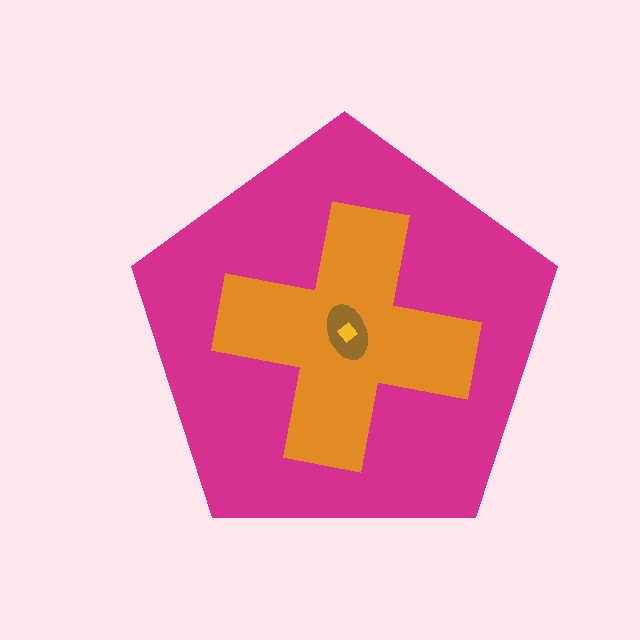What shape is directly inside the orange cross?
The brown ellipse.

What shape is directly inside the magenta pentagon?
The orange cross.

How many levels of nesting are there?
4.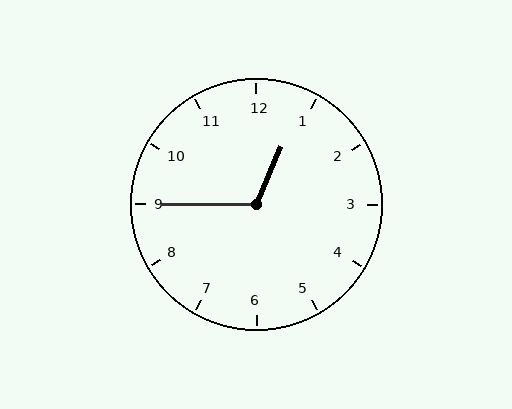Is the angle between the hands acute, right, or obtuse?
It is obtuse.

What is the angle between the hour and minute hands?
Approximately 112 degrees.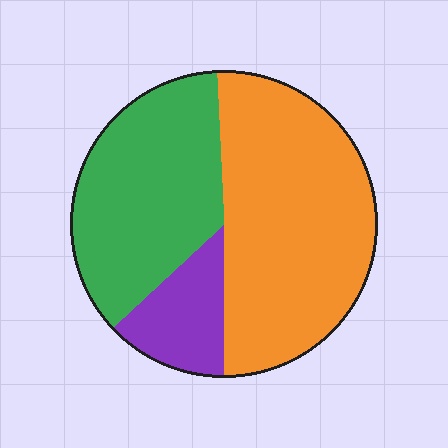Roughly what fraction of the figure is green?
Green takes up about three eighths (3/8) of the figure.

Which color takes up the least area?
Purple, at roughly 15%.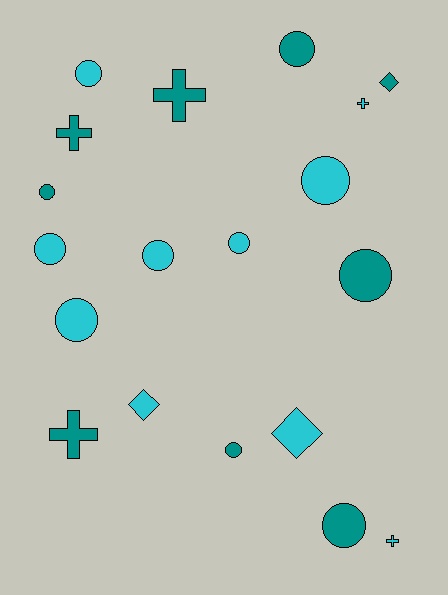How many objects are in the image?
There are 19 objects.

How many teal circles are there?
There are 5 teal circles.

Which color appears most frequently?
Cyan, with 10 objects.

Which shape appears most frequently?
Circle, with 11 objects.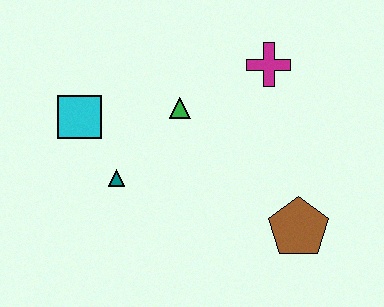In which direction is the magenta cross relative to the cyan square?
The magenta cross is to the right of the cyan square.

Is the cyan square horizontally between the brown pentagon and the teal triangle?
No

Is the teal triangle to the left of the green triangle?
Yes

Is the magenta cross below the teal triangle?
No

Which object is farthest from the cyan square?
The brown pentagon is farthest from the cyan square.